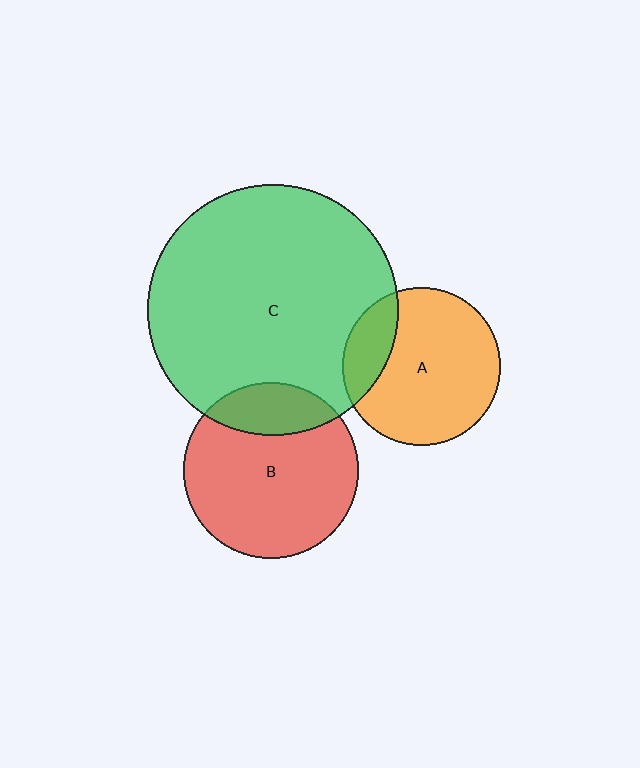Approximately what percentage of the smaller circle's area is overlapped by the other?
Approximately 20%.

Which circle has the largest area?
Circle C (green).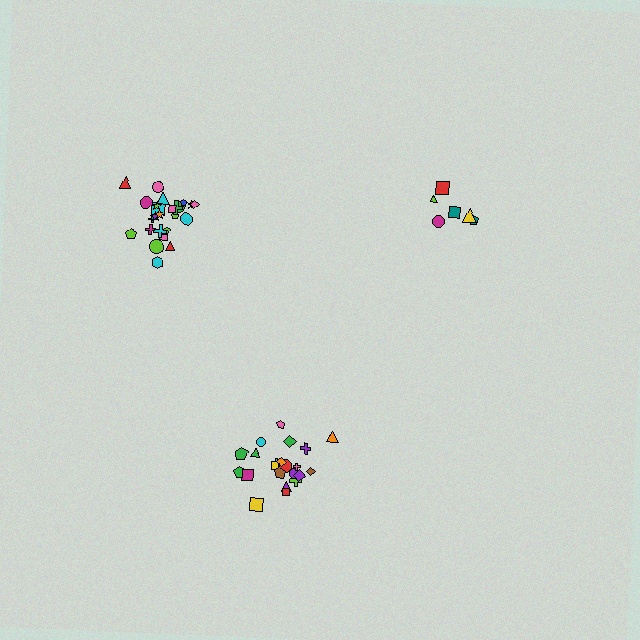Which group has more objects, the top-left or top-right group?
The top-left group.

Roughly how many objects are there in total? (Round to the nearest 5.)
Roughly 55 objects in total.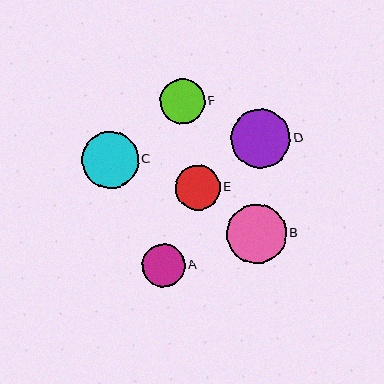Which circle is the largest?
Circle B is the largest with a size of approximately 59 pixels.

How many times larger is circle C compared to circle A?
Circle C is approximately 1.3 times the size of circle A.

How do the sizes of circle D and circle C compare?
Circle D and circle C are approximately the same size.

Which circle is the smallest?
Circle A is the smallest with a size of approximately 42 pixels.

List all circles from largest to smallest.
From largest to smallest: B, D, C, E, F, A.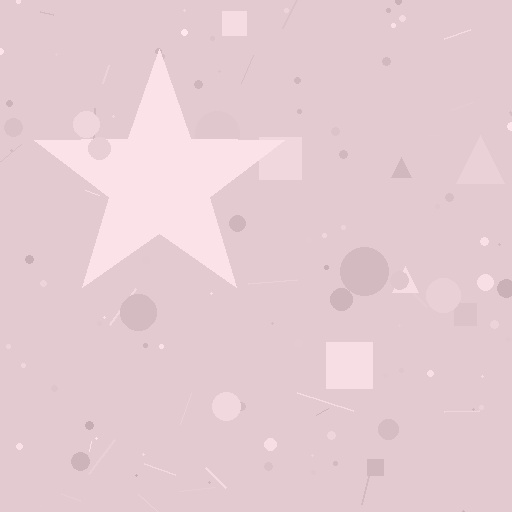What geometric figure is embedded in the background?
A star is embedded in the background.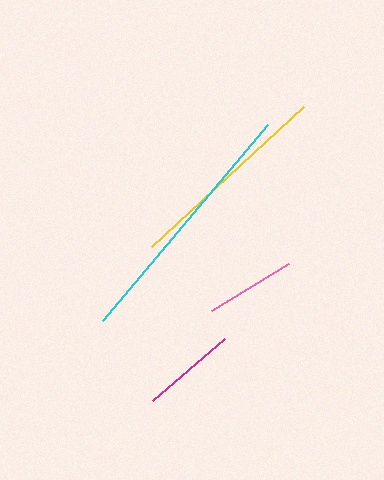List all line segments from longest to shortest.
From longest to shortest: cyan, yellow, magenta, pink.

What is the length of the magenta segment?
The magenta segment is approximately 95 pixels long.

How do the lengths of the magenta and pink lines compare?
The magenta and pink lines are approximately the same length.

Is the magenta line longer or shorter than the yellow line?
The yellow line is longer than the magenta line.